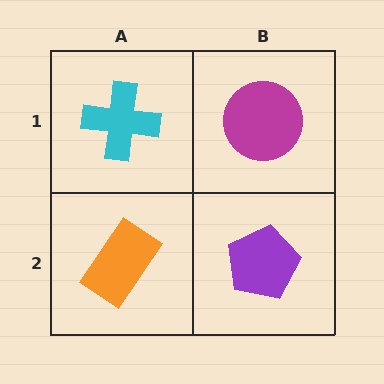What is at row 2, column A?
An orange rectangle.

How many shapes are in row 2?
2 shapes.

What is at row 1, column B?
A magenta circle.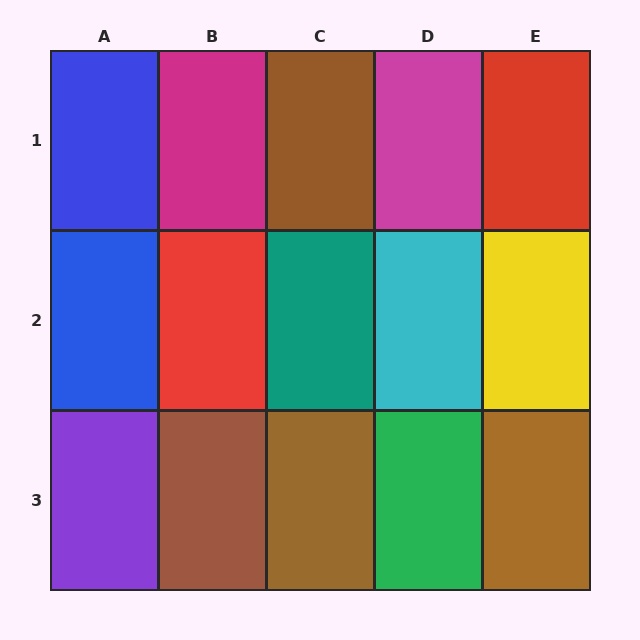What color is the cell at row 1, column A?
Blue.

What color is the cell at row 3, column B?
Brown.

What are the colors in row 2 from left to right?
Blue, red, teal, cyan, yellow.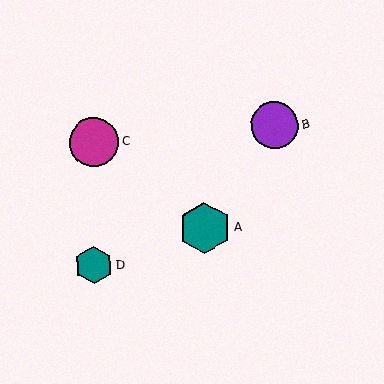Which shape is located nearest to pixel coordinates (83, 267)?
The teal hexagon (labeled D) at (94, 265) is nearest to that location.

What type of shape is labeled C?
Shape C is a magenta circle.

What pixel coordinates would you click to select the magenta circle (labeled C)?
Click at (94, 142) to select the magenta circle C.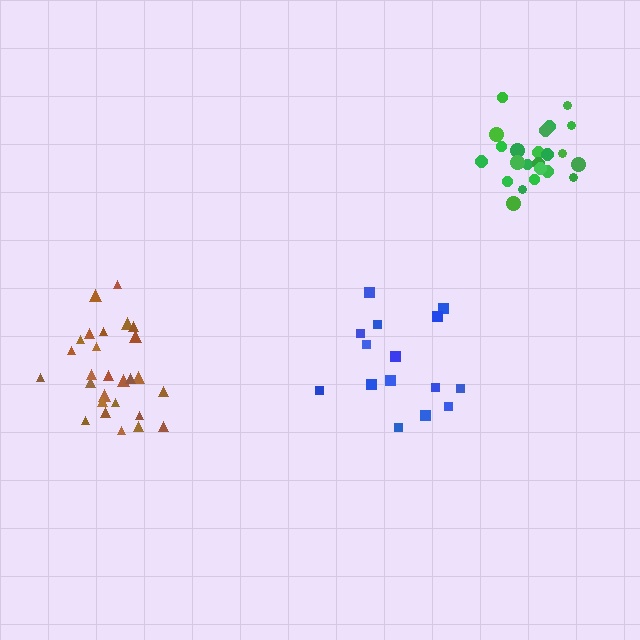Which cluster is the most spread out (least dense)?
Blue.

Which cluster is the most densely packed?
Green.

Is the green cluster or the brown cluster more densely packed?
Green.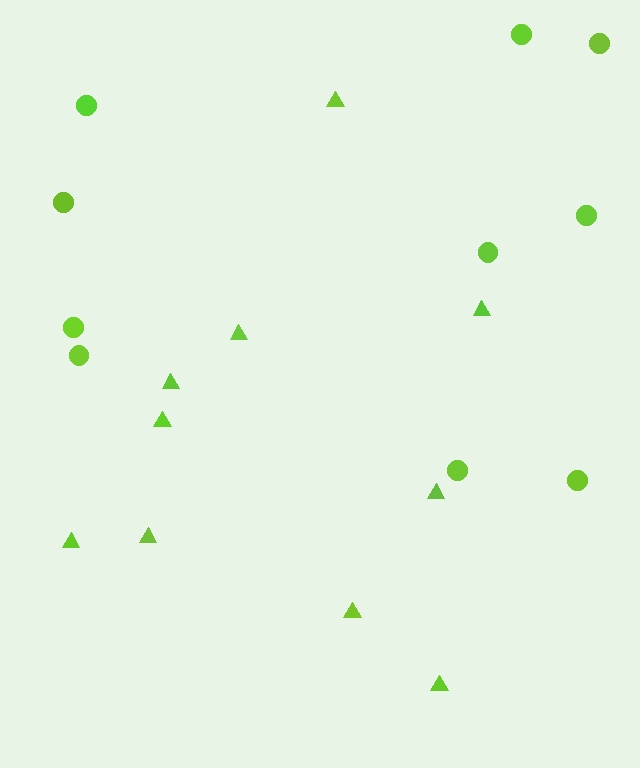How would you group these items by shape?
There are 2 groups: one group of triangles (10) and one group of circles (10).